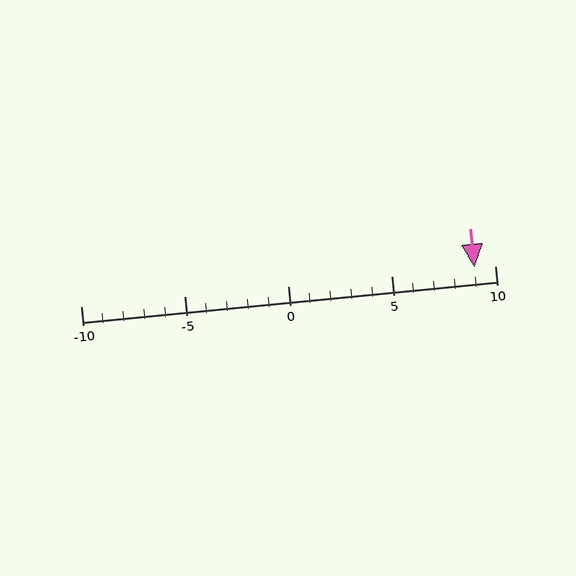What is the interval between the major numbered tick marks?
The major tick marks are spaced 5 units apart.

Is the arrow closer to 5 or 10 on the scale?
The arrow is closer to 10.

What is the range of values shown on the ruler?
The ruler shows values from -10 to 10.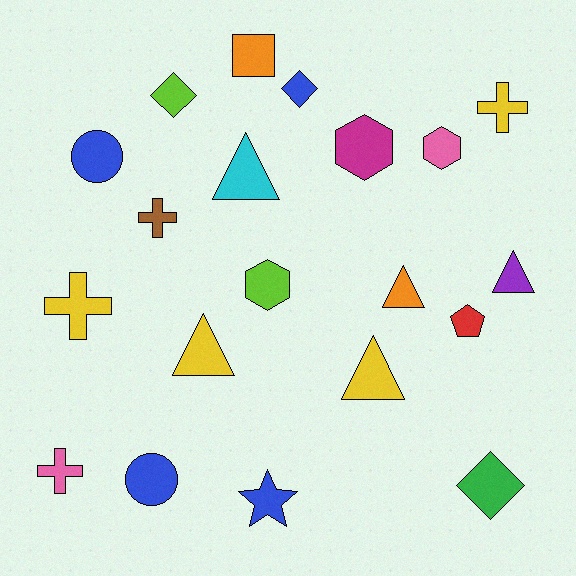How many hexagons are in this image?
There are 3 hexagons.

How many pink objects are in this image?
There are 2 pink objects.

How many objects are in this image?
There are 20 objects.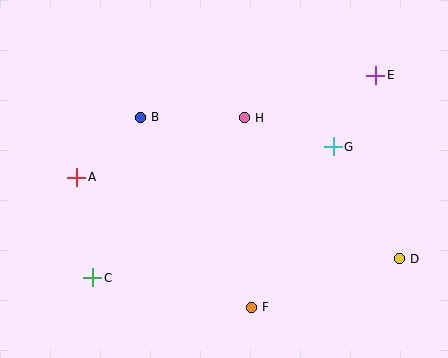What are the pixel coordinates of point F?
Point F is at (251, 307).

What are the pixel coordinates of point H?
Point H is at (244, 118).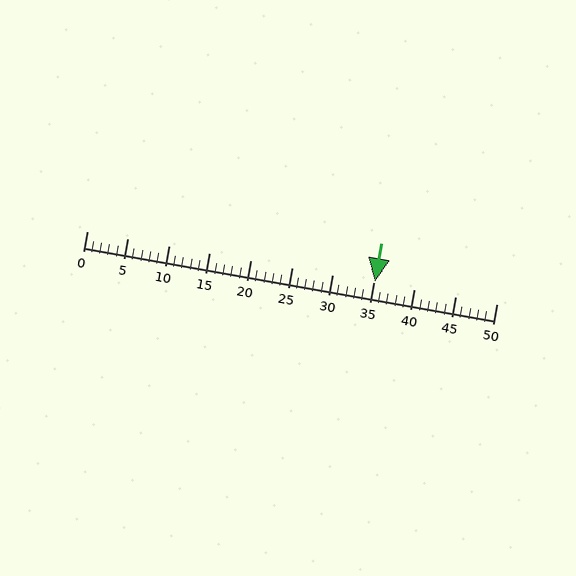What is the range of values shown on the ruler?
The ruler shows values from 0 to 50.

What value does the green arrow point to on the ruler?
The green arrow points to approximately 35.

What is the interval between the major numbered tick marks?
The major tick marks are spaced 5 units apart.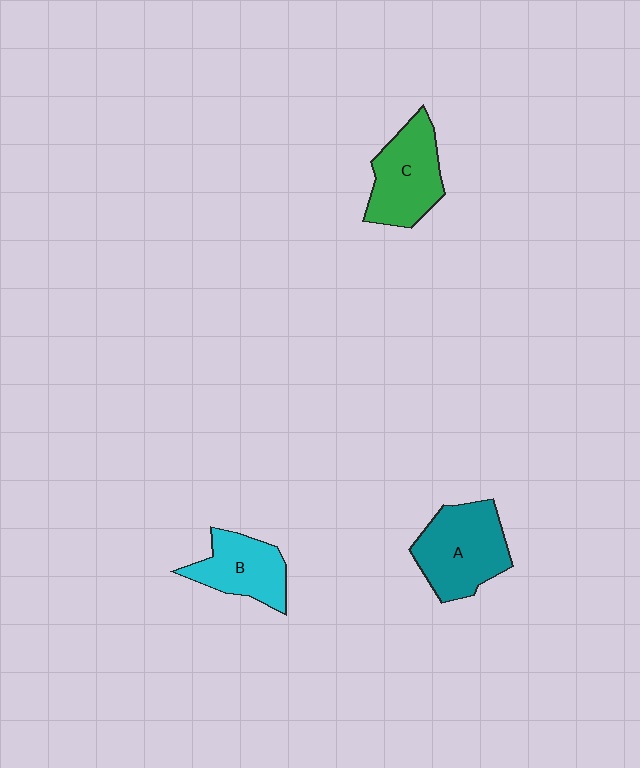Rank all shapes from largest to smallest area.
From largest to smallest: A (teal), C (green), B (cyan).